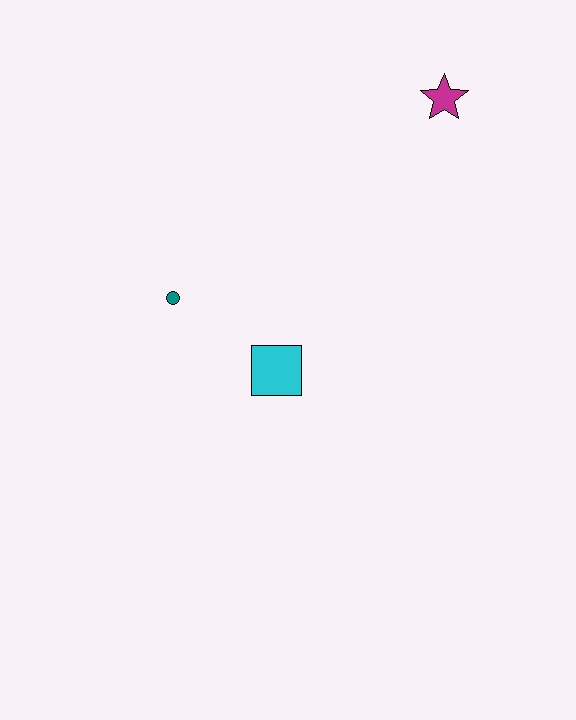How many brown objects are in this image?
There are no brown objects.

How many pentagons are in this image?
There are no pentagons.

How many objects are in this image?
There are 3 objects.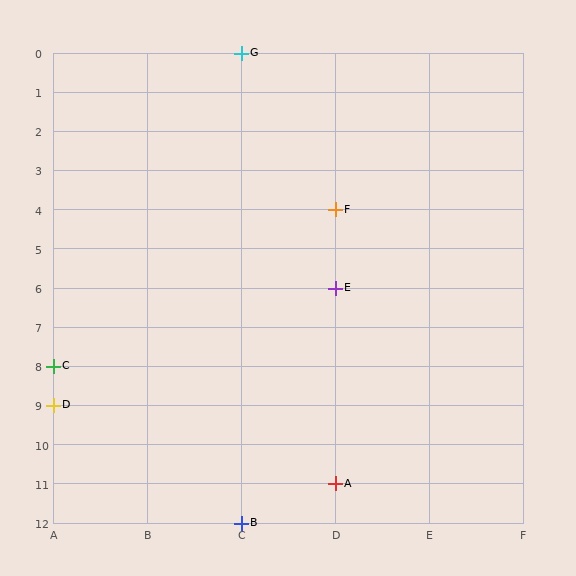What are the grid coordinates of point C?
Point C is at grid coordinates (A, 8).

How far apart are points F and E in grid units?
Points F and E are 2 rows apart.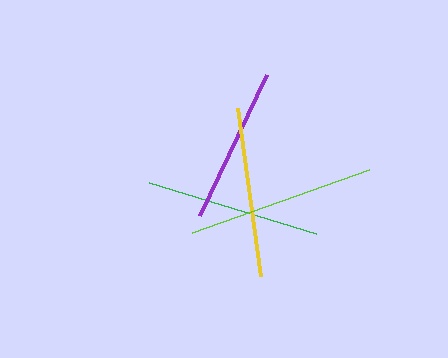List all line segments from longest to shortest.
From longest to shortest: lime, green, yellow, purple.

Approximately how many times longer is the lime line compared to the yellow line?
The lime line is approximately 1.1 times the length of the yellow line.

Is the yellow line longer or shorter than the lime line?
The lime line is longer than the yellow line.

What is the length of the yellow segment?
The yellow segment is approximately 170 pixels long.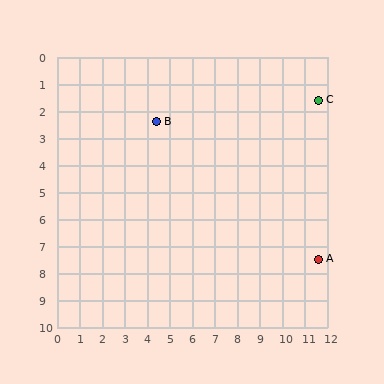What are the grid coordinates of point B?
Point B is at approximately (4.4, 2.4).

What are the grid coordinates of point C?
Point C is at approximately (11.6, 1.6).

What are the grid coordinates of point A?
Point A is at approximately (11.6, 7.5).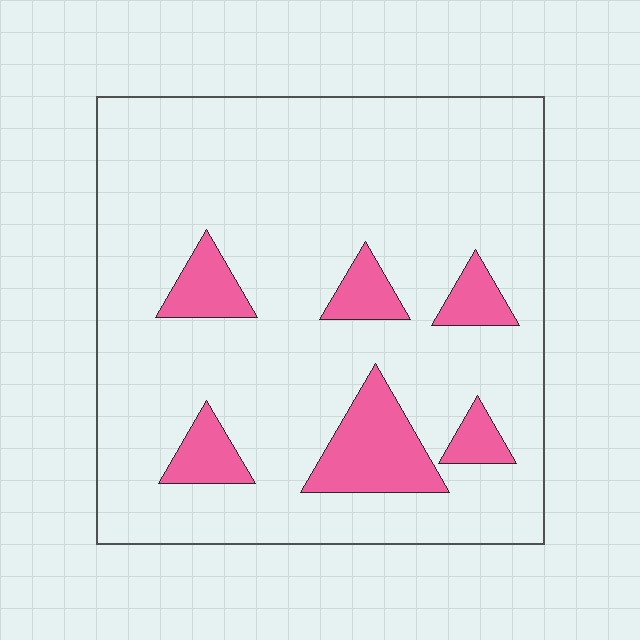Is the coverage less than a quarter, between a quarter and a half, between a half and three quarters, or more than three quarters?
Less than a quarter.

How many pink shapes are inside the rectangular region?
6.